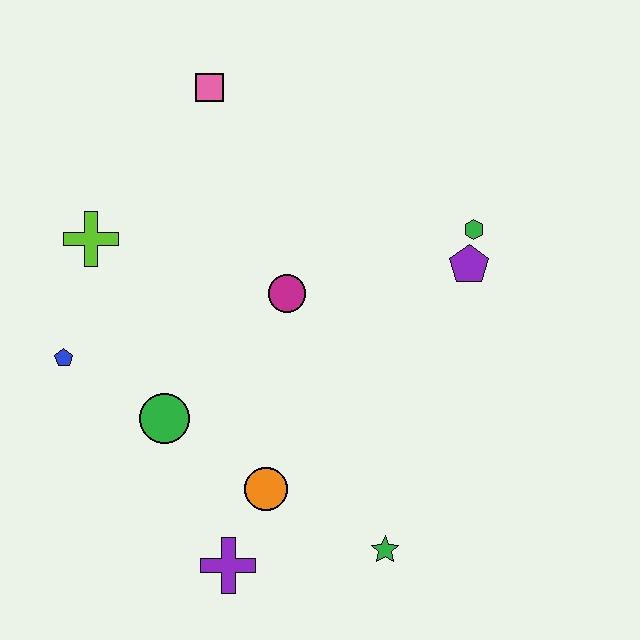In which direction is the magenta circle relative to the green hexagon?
The magenta circle is to the left of the green hexagon.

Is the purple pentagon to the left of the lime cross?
No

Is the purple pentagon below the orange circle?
No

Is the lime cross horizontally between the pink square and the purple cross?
No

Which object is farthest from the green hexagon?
The blue pentagon is farthest from the green hexagon.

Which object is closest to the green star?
The orange circle is closest to the green star.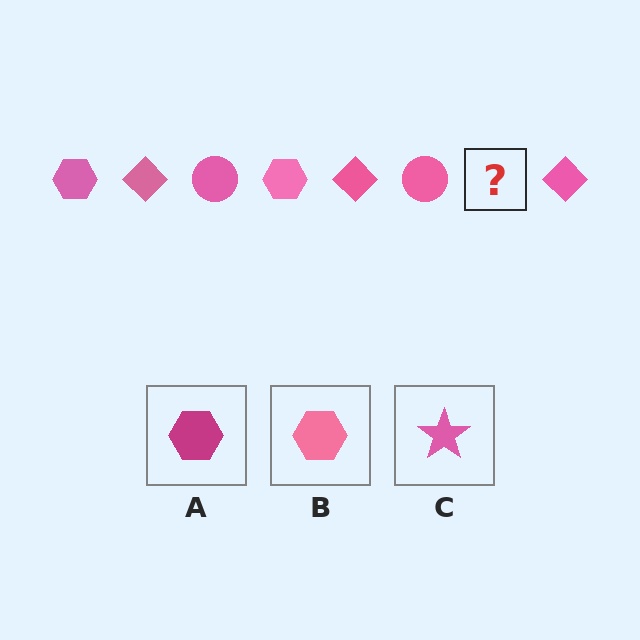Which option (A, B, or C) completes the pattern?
B.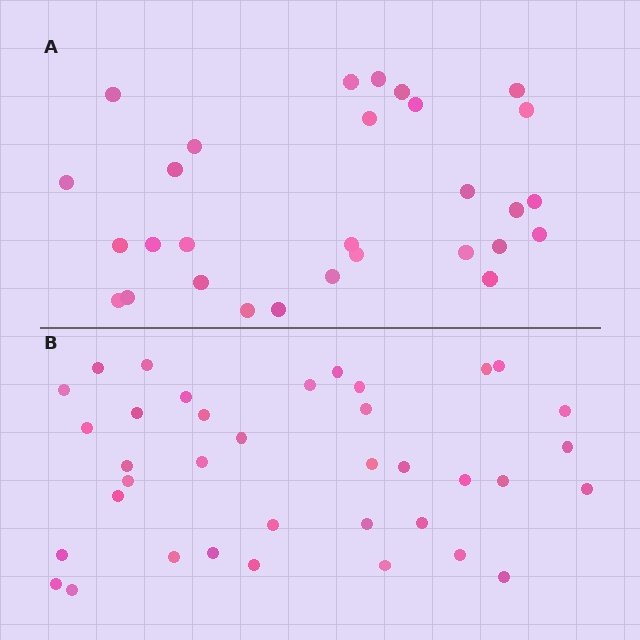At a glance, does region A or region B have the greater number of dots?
Region B (the bottom region) has more dots.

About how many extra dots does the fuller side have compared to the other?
Region B has roughly 8 or so more dots than region A.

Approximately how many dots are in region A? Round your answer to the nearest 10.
About 30 dots. (The exact count is 29, which rounds to 30.)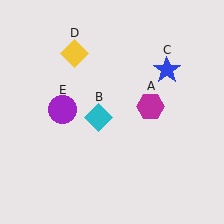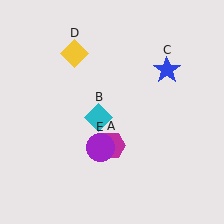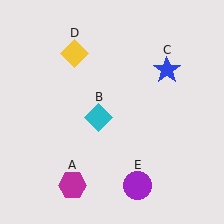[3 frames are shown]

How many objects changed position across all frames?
2 objects changed position: magenta hexagon (object A), purple circle (object E).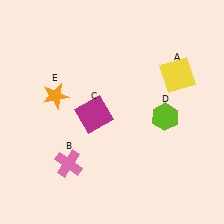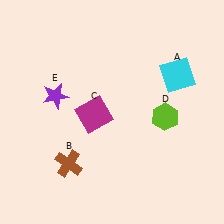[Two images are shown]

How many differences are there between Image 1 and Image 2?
There are 3 differences between the two images.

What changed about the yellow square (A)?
In Image 1, A is yellow. In Image 2, it changed to cyan.